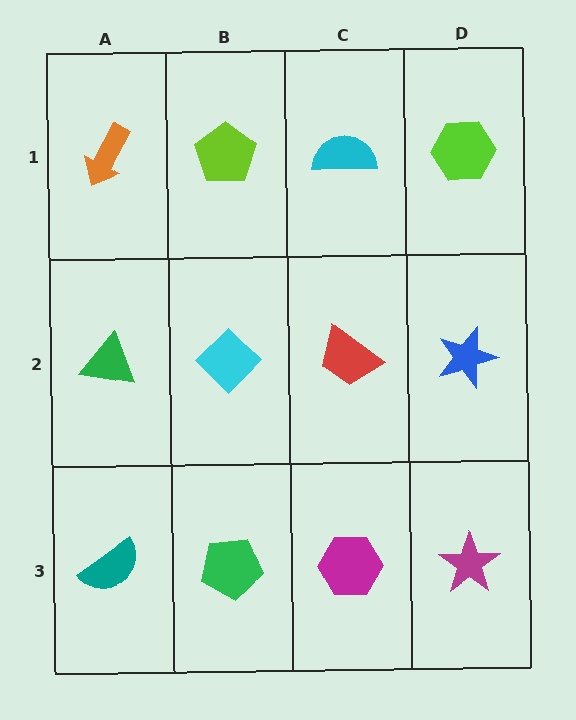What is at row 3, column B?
A green pentagon.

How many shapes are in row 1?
4 shapes.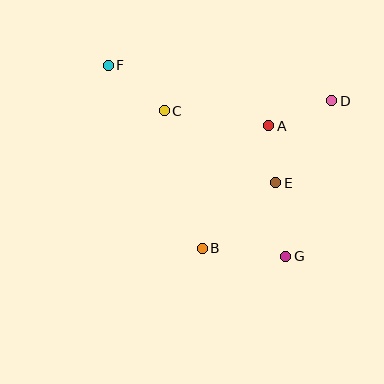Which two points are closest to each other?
Points A and E are closest to each other.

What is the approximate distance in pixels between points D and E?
The distance between D and E is approximately 99 pixels.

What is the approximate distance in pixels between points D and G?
The distance between D and G is approximately 162 pixels.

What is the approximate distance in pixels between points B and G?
The distance between B and G is approximately 84 pixels.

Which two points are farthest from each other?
Points F and G are farthest from each other.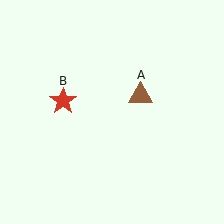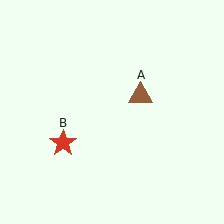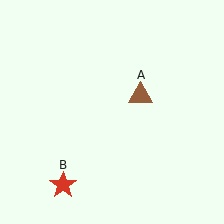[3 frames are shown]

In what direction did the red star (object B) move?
The red star (object B) moved down.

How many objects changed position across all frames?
1 object changed position: red star (object B).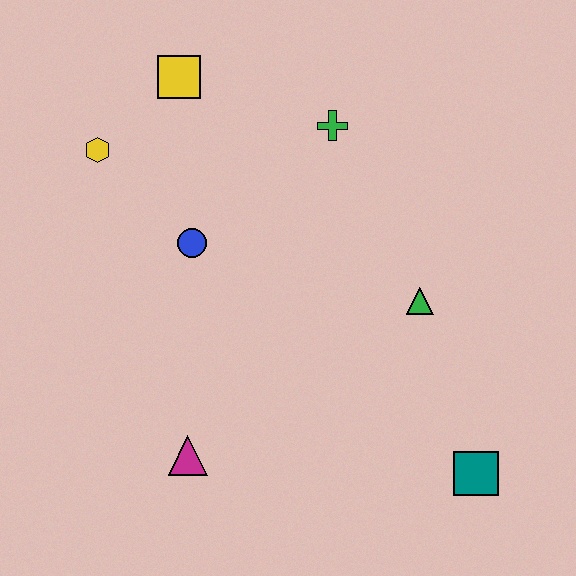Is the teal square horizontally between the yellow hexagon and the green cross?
No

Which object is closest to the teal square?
The green triangle is closest to the teal square.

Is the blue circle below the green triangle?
No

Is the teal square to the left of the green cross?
No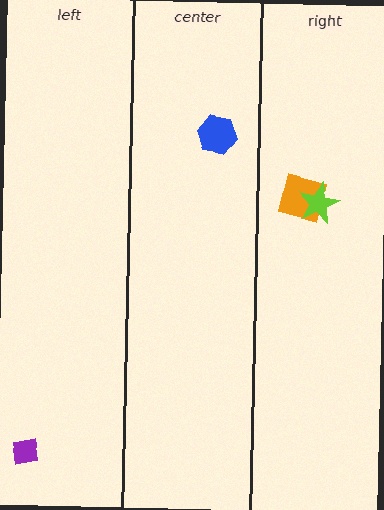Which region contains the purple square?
The left region.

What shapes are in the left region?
The purple square.